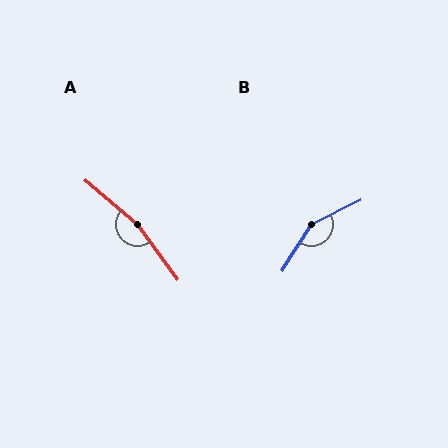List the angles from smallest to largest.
B (148°), A (166°).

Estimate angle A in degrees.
Approximately 166 degrees.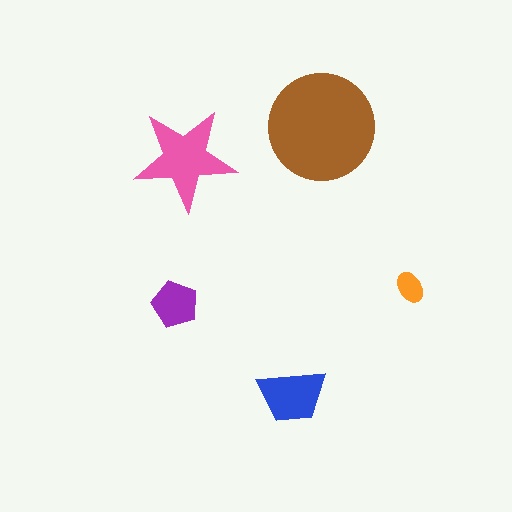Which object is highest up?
The brown circle is topmost.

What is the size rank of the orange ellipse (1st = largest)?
5th.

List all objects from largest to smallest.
The brown circle, the pink star, the blue trapezoid, the purple pentagon, the orange ellipse.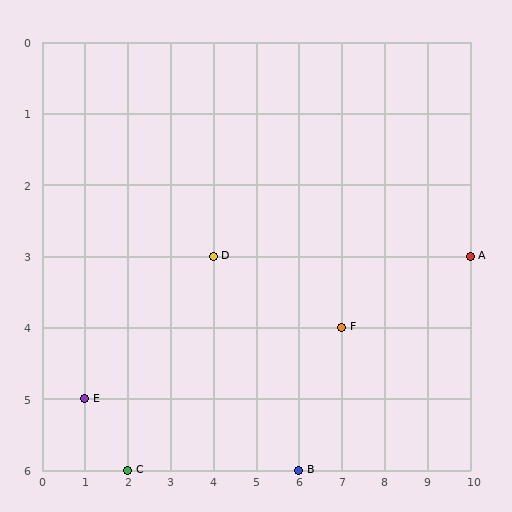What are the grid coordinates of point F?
Point F is at grid coordinates (7, 4).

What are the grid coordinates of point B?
Point B is at grid coordinates (6, 6).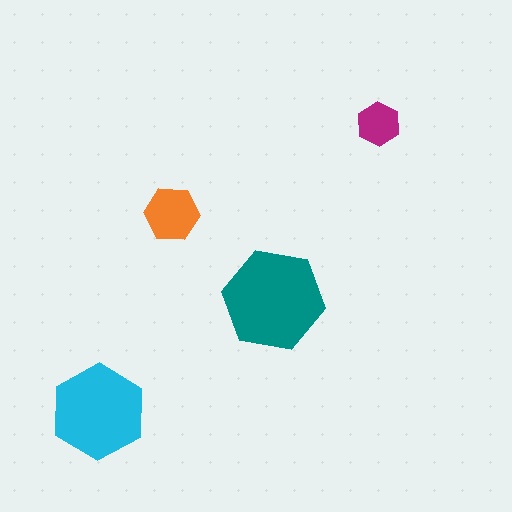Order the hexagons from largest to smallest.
the teal one, the cyan one, the orange one, the magenta one.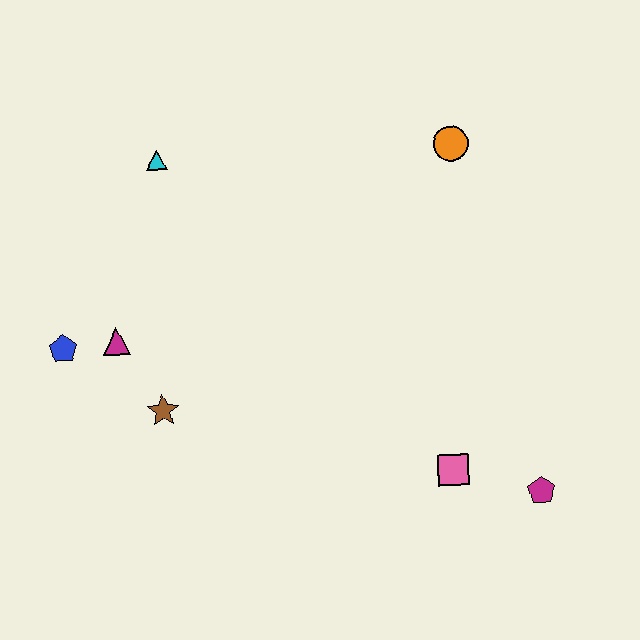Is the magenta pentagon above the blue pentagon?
No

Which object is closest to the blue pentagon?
The magenta triangle is closest to the blue pentagon.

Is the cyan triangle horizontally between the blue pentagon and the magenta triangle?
No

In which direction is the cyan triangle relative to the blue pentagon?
The cyan triangle is above the blue pentagon.